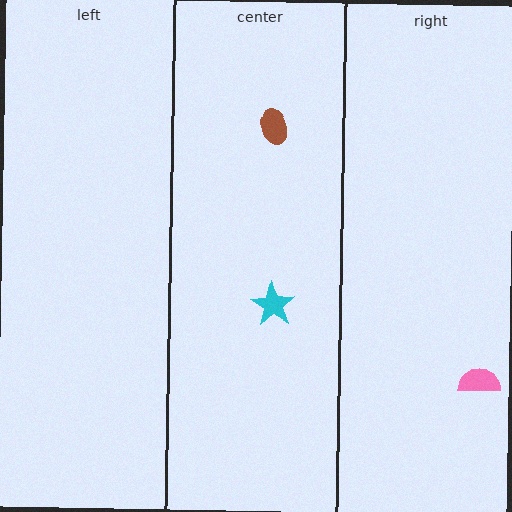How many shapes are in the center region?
2.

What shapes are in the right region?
The pink semicircle.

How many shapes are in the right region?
1.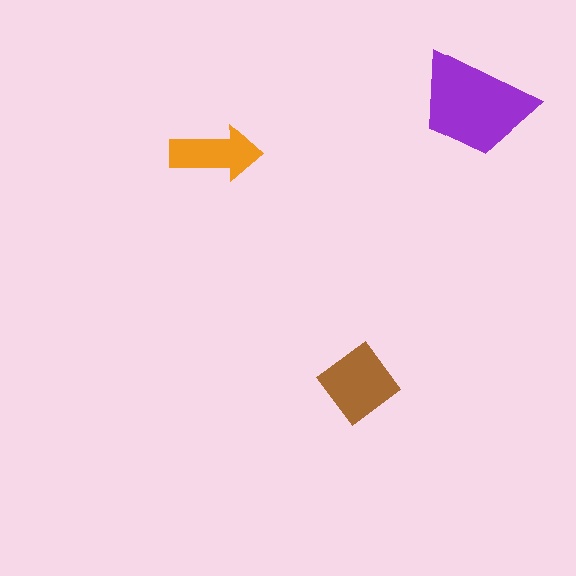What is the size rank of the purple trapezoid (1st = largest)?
1st.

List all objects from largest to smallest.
The purple trapezoid, the brown diamond, the orange arrow.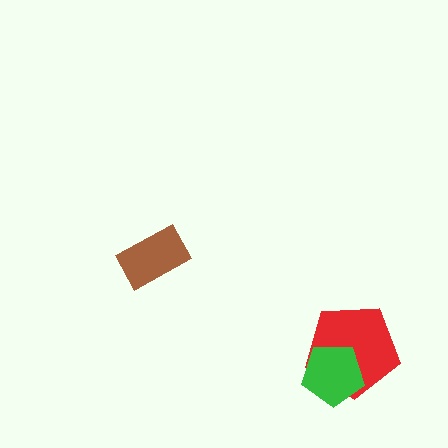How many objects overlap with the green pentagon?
1 object overlaps with the green pentagon.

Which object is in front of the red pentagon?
The green pentagon is in front of the red pentagon.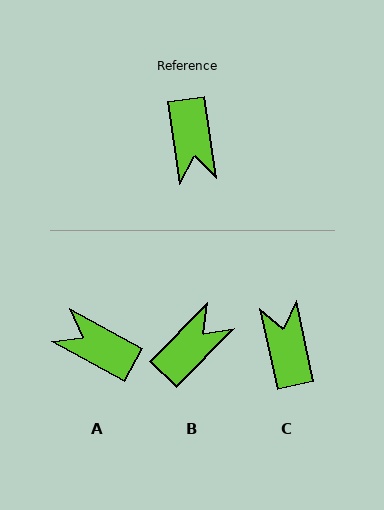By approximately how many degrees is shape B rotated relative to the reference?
Approximately 127 degrees counter-clockwise.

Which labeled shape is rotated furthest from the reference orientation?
C, about 176 degrees away.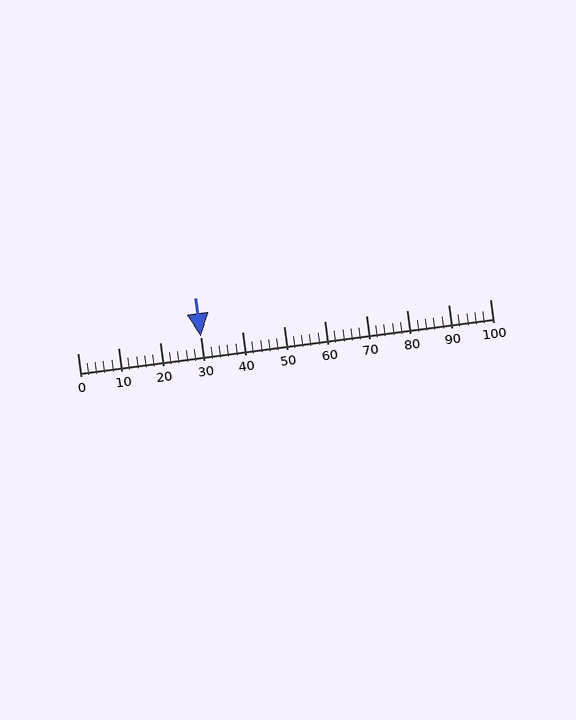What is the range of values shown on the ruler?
The ruler shows values from 0 to 100.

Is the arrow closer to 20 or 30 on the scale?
The arrow is closer to 30.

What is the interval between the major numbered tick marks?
The major tick marks are spaced 10 units apart.